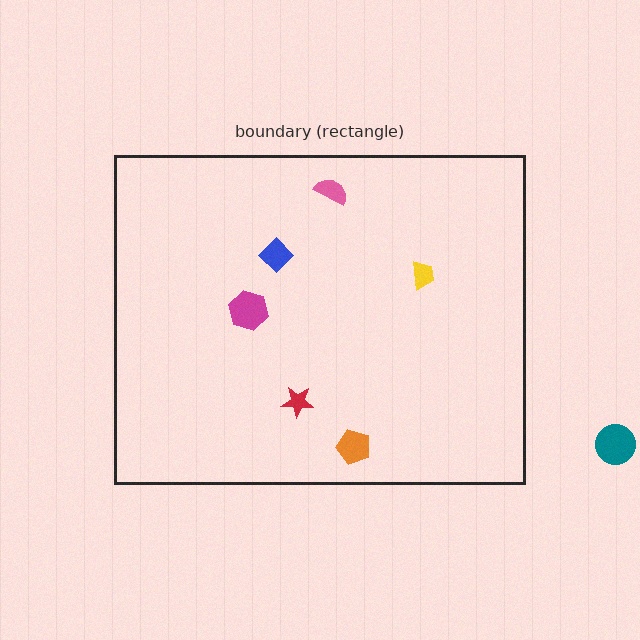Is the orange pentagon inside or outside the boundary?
Inside.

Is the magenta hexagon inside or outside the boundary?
Inside.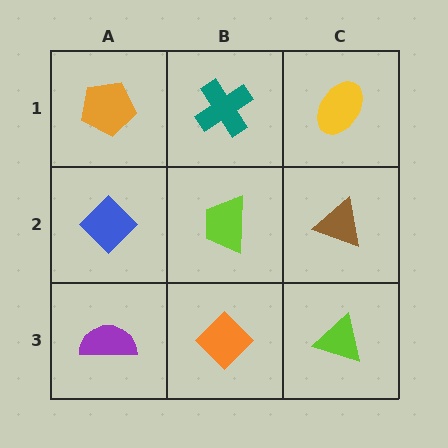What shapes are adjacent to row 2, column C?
A yellow ellipse (row 1, column C), a lime triangle (row 3, column C), a lime trapezoid (row 2, column B).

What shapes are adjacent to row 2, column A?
An orange pentagon (row 1, column A), a purple semicircle (row 3, column A), a lime trapezoid (row 2, column B).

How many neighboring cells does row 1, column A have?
2.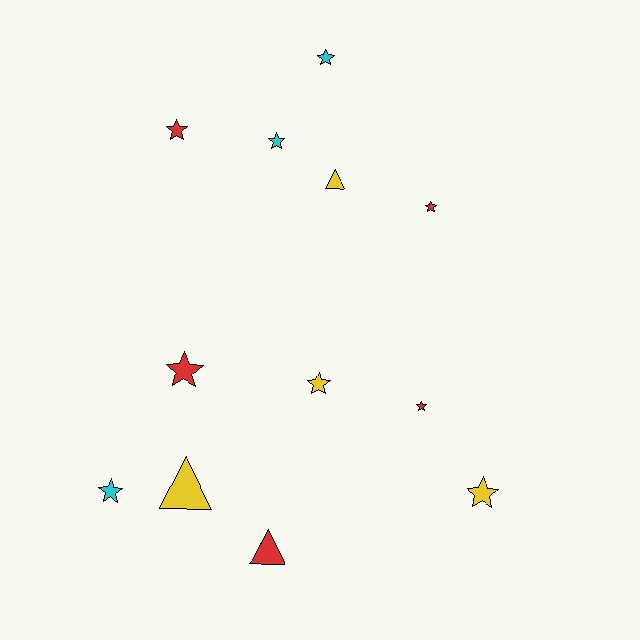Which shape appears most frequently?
Star, with 9 objects.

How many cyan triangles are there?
There are no cyan triangles.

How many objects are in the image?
There are 12 objects.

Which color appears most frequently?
Red, with 5 objects.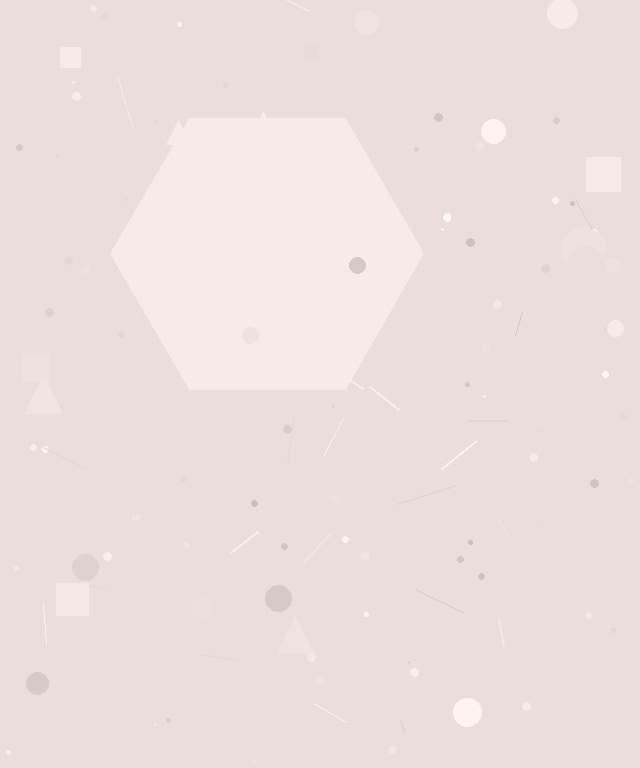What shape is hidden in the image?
A hexagon is hidden in the image.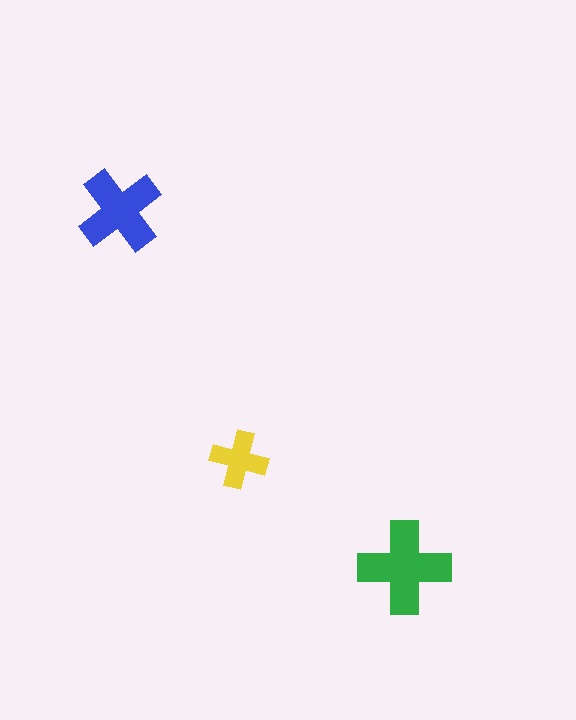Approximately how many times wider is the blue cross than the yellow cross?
About 1.5 times wider.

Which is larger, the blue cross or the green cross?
The green one.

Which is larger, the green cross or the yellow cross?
The green one.